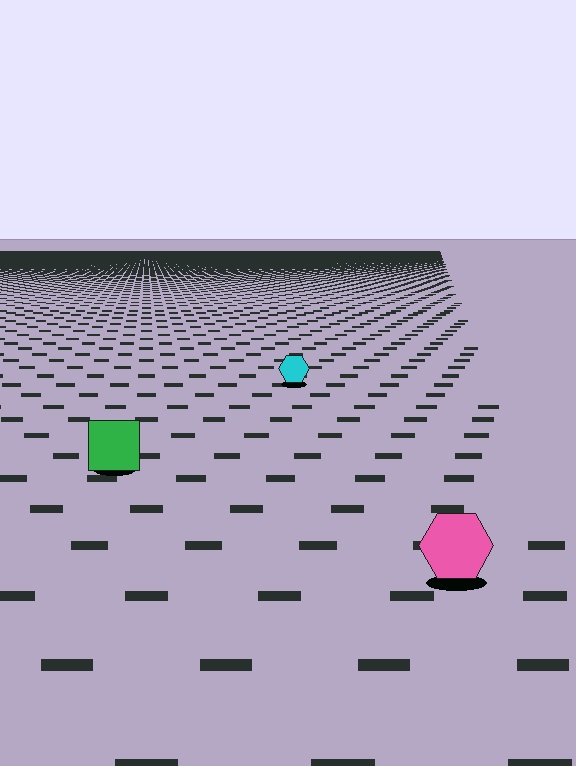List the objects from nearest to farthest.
From nearest to farthest: the pink hexagon, the green square, the cyan hexagon.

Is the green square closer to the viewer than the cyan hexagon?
Yes. The green square is closer — you can tell from the texture gradient: the ground texture is coarser near it.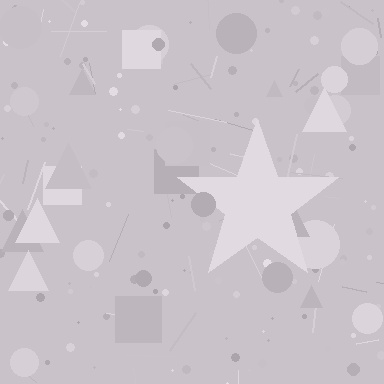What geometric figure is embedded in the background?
A star is embedded in the background.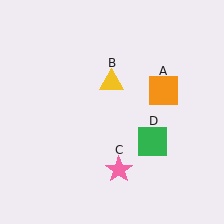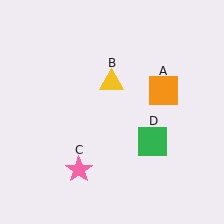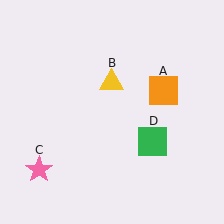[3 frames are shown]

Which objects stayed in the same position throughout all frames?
Orange square (object A) and yellow triangle (object B) and green square (object D) remained stationary.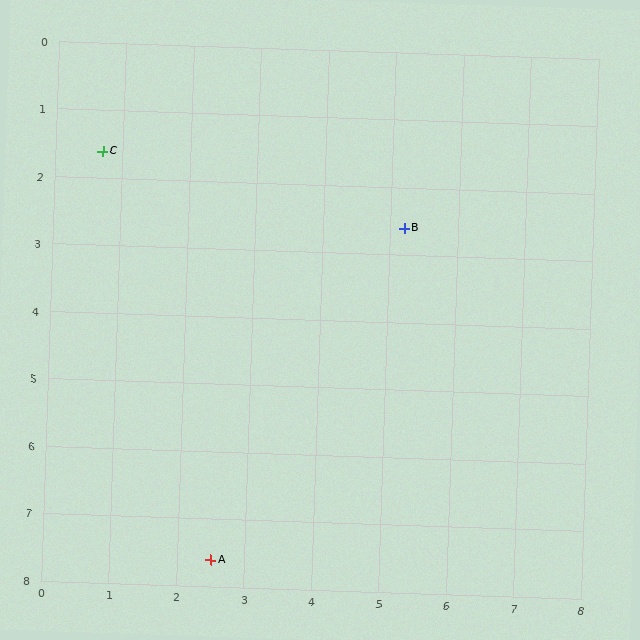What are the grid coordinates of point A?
Point A is at approximately (2.5, 7.6).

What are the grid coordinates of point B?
Point B is at approximately (5.2, 2.6).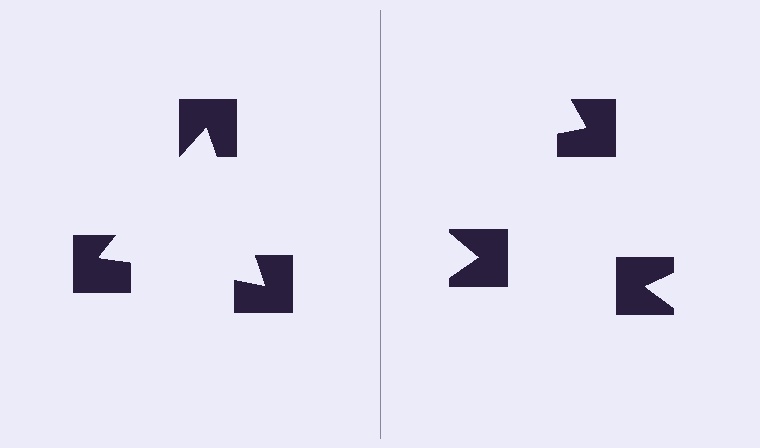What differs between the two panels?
The notched squares are positioned identically on both sides; only the wedge orientations differ. On the left they align to a triangle; on the right they are misaligned.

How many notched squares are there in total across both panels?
6 — 3 on each side.